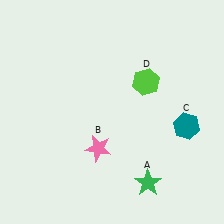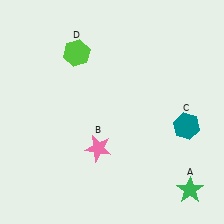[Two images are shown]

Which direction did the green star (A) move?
The green star (A) moved right.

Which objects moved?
The objects that moved are: the green star (A), the lime hexagon (D).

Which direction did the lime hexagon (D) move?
The lime hexagon (D) moved left.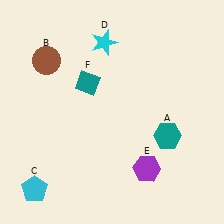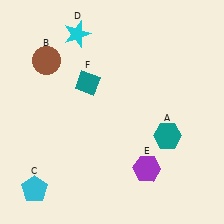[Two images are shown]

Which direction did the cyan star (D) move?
The cyan star (D) moved left.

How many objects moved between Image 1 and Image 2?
1 object moved between the two images.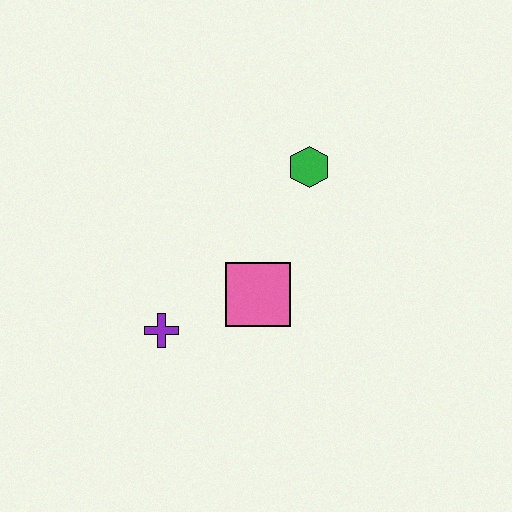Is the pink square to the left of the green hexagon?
Yes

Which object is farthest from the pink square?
The green hexagon is farthest from the pink square.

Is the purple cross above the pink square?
No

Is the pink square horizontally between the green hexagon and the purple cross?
Yes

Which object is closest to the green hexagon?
The pink square is closest to the green hexagon.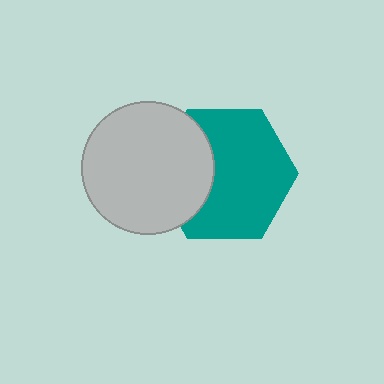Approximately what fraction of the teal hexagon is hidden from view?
Roughly 31% of the teal hexagon is hidden behind the light gray circle.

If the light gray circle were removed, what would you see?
You would see the complete teal hexagon.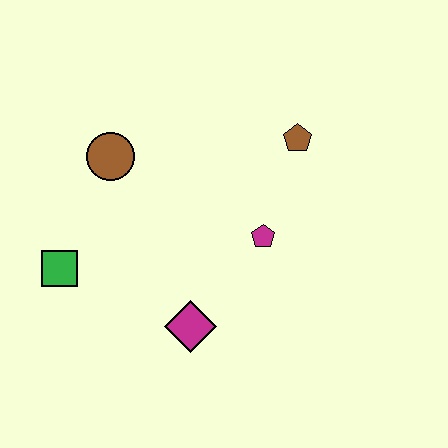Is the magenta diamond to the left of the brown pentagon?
Yes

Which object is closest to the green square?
The brown circle is closest to the green square.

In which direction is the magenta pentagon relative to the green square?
The magenta pentagon is to the right of the green square.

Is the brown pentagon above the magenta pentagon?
Yes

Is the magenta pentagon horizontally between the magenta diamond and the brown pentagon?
Yes